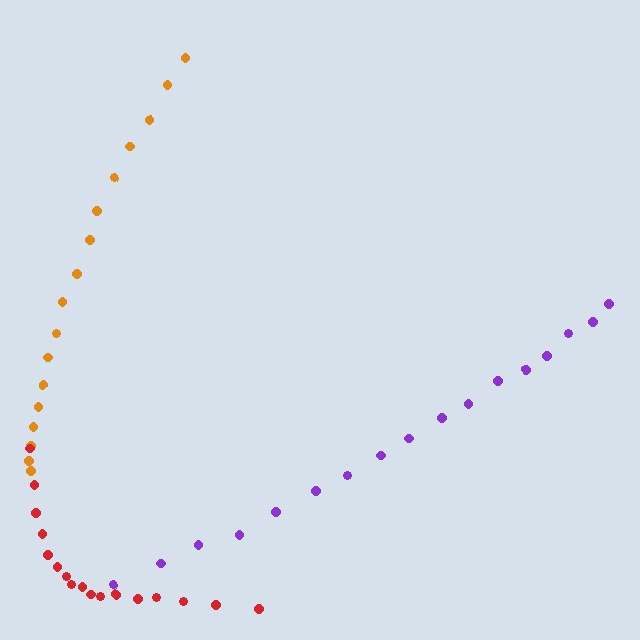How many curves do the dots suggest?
There are 3 distinct paths.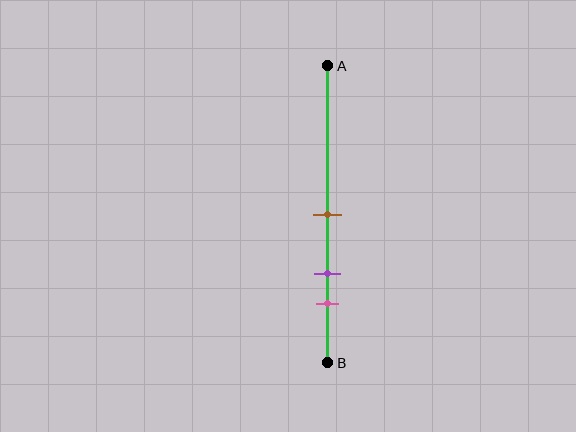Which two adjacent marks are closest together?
The purple and pink marks are the closest adjacent pair.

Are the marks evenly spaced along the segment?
Yes, the marks are approximately evenly spaced.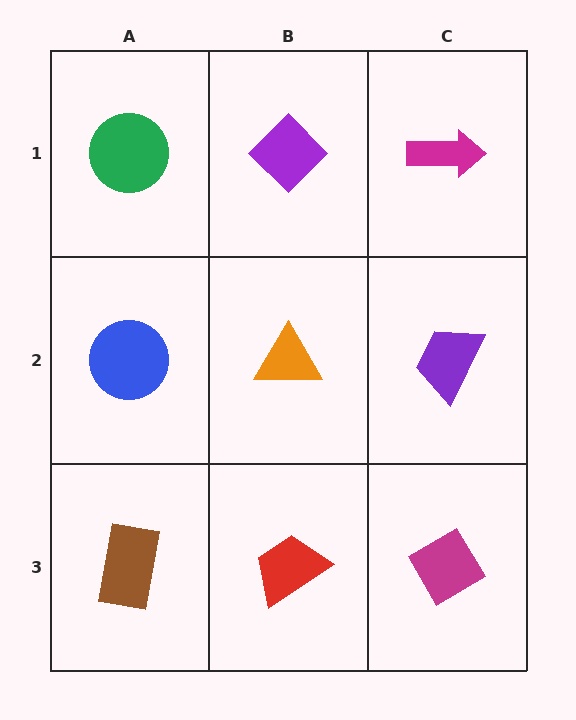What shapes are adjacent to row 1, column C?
A purple trapezoid (row 2, column C), a purple diamond (row 1, column B).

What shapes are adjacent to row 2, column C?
A magenta arrow (row 1, column C), a magenta diamond (row 3, column C), an orange triangle (row 2, column B).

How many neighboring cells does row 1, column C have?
2.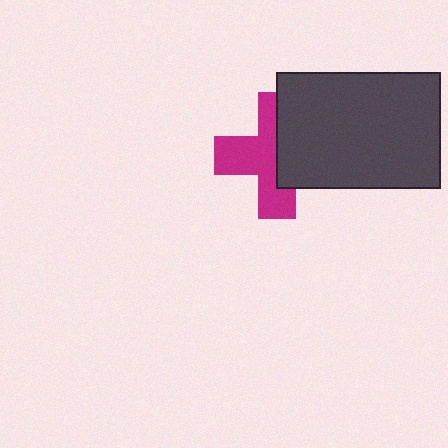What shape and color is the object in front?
The object in front is a dark gray rectangle.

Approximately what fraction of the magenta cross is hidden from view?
Roughly 44% of the magenta cross is hidden behind the dark gray rectangle.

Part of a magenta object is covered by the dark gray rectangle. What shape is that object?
It is a cross.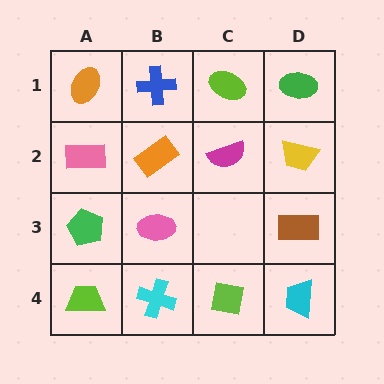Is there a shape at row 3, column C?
No, that cell is empty.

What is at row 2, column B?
An orange rectangle.